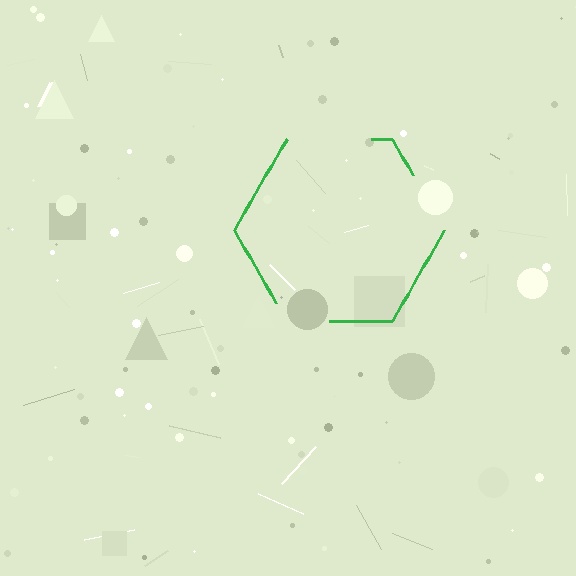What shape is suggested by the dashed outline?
The dashed outline suggests a hexagon.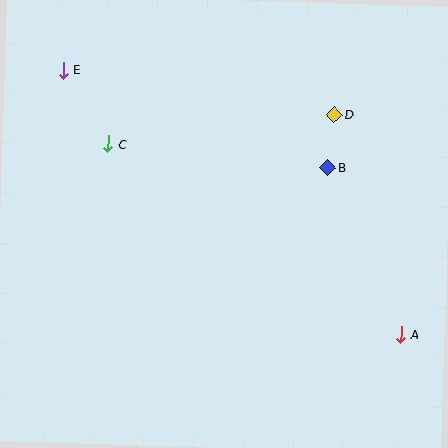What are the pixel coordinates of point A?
Point A is at (401, 335).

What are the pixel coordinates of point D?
Point D is at (334, 115).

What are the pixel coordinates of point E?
Point E is at (63, 70).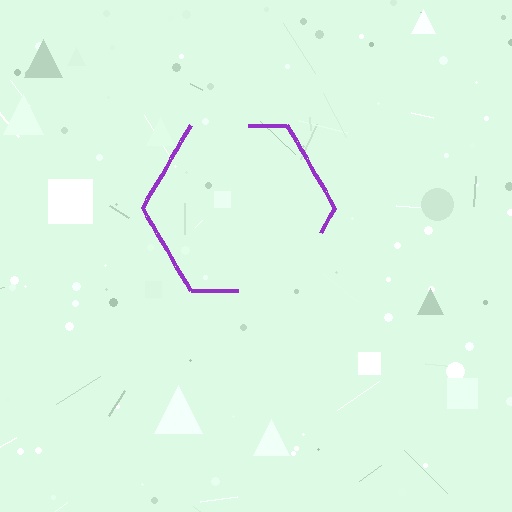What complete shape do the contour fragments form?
The contour fragments form a hexagon.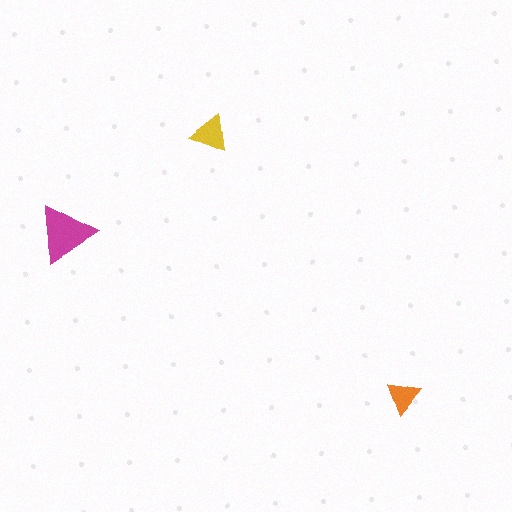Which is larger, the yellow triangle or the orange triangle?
The yellow one.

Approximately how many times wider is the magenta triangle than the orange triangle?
About 1.5 times wider.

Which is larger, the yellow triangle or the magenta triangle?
The magenta one.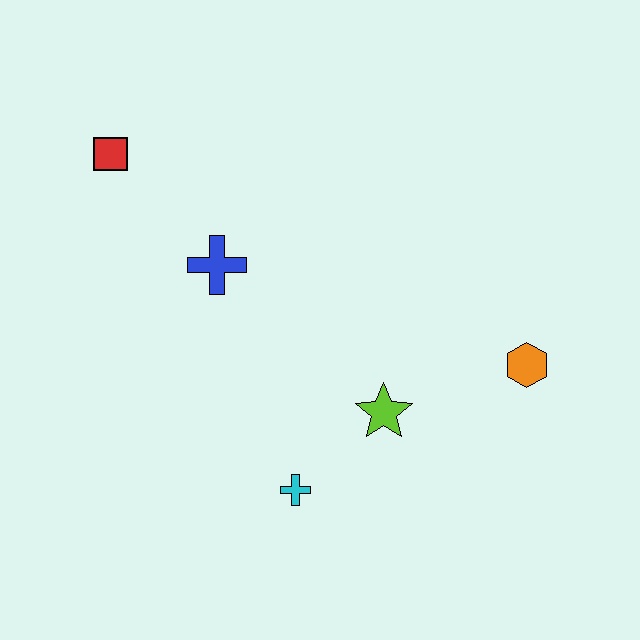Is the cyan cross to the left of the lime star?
Yes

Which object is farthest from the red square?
The orange hexagon is farthest from the red square.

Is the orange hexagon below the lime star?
No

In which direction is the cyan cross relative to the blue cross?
The cyan cross is below the blue cross.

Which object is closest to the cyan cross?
The lime star is closest to the cyan cross.